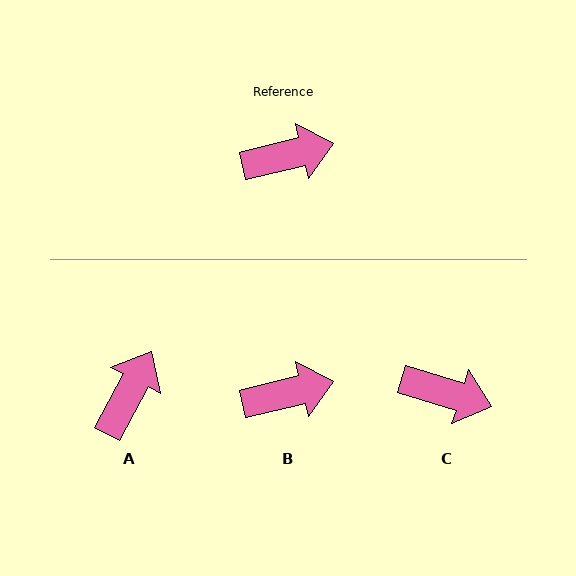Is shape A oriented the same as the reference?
No, it is off by about 48 degrees.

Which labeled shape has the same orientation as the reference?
B.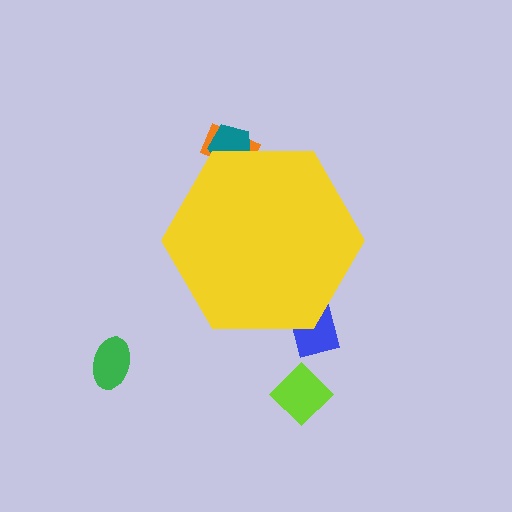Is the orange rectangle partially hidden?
Yes, the orange rectangle is partially hidden behind the yellow hexagon.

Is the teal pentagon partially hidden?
Yes, the teal pentagon is partially hidden behind the yellow hexagon.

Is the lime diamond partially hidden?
No, the lime diamond is fully visible.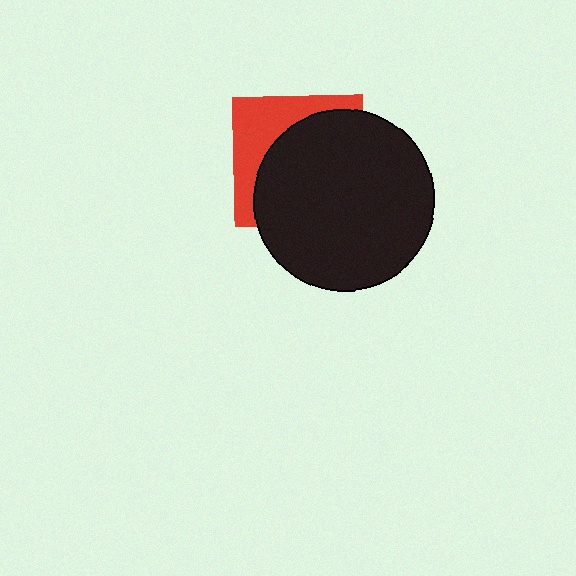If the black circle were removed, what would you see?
You would see the complete red square.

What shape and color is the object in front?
The object in front is a black circle.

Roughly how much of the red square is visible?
A small part of it is visible (roughly 35%).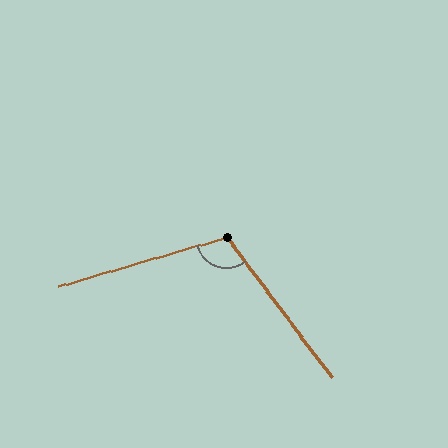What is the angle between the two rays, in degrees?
Approximately 111 degrees.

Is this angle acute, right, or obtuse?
It is obtuse.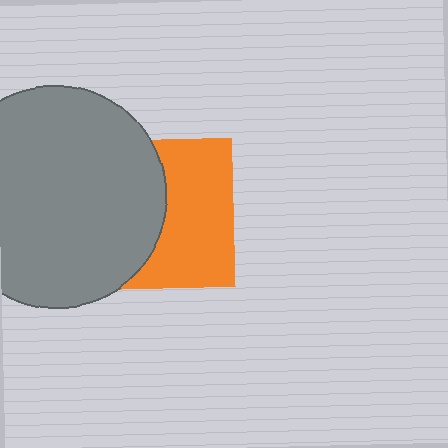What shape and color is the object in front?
The object in front is a gray circle.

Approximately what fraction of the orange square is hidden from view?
Roughly 48% of the orange square is hidden behind the gray circle.